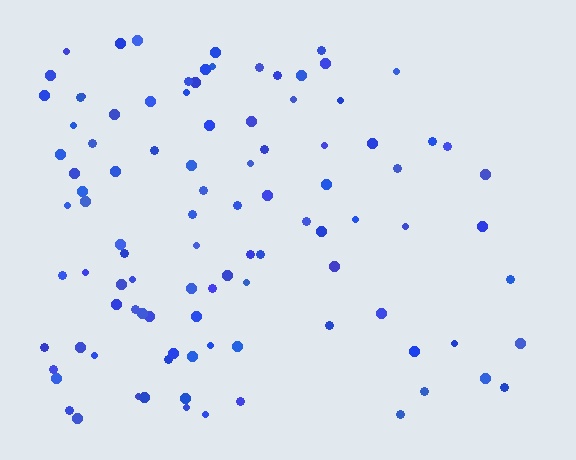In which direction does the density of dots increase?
From right to left, with the left side densest.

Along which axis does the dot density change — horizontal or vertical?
Horizontal.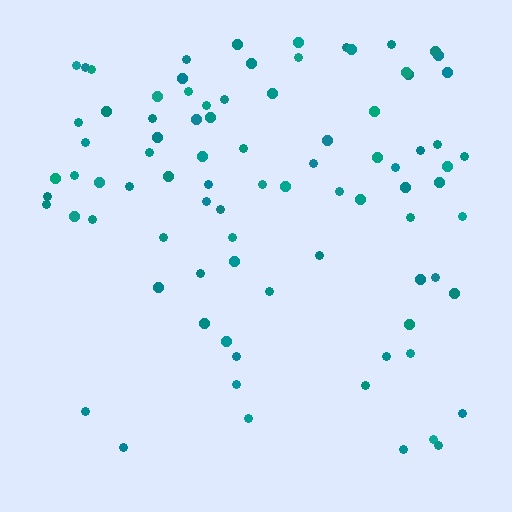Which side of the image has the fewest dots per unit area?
The bottom.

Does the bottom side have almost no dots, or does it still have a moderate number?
Still a moderate number, just noticeably fewer than the top.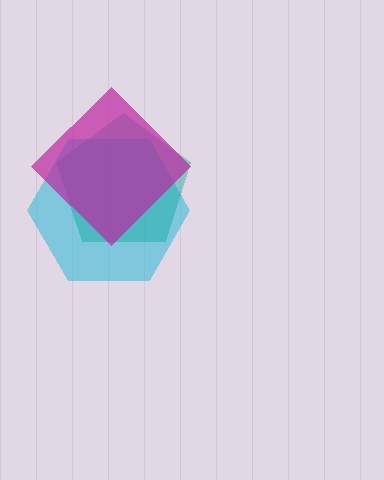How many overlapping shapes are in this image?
There are 3 overlapping shapes in the image.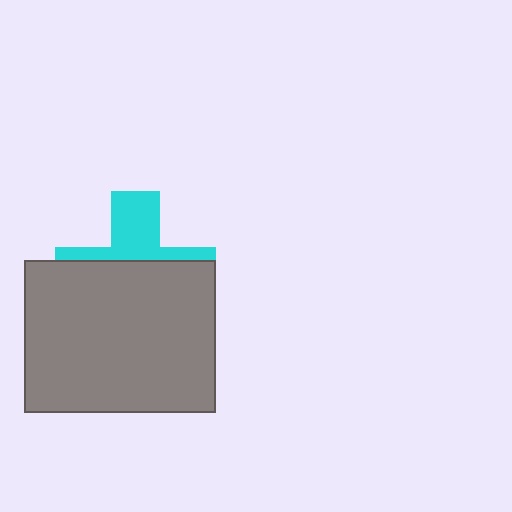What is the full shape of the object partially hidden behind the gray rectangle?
The partially hidden object is a cyan cross.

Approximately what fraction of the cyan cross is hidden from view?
Roughly 65% of the cyan cross is hidden behind the gray rectangle.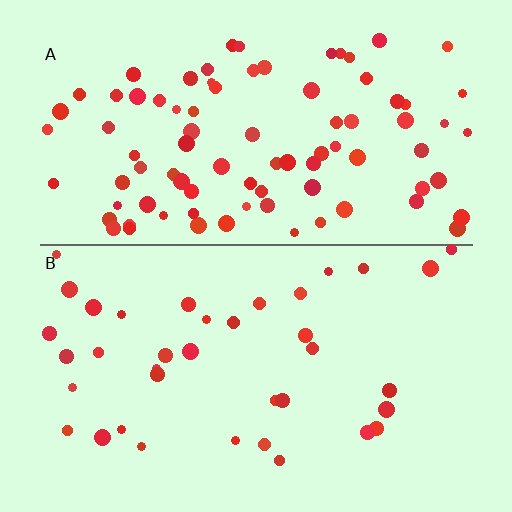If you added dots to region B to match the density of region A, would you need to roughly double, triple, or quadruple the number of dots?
Approximately double.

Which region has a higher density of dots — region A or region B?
A (the top).